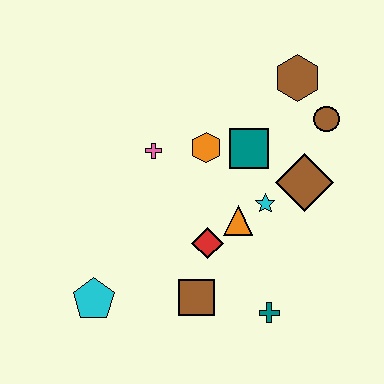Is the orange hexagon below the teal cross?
No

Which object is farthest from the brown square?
The brown hexagon is farthest from the brown square.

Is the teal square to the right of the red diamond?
Yes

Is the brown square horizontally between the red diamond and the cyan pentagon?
Yes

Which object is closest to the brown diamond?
The cyan star is closest to the brown diamond.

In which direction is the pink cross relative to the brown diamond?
The pink cross is to the left of the brown diamond.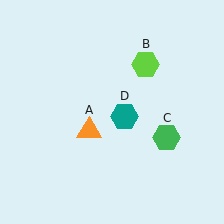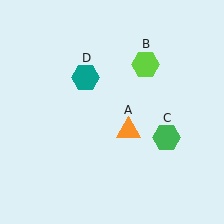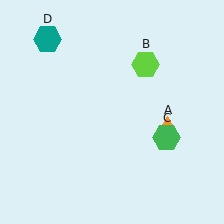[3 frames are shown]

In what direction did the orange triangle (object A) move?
The orange triangle (object A) moved right.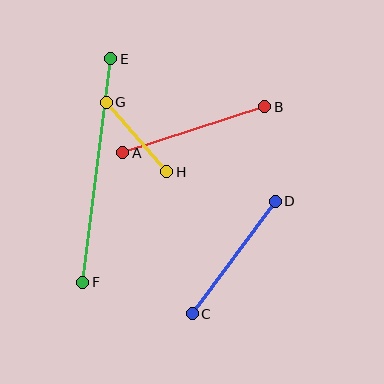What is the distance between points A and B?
The distance is approximately 149 pixels.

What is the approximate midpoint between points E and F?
The midpoint is at approximately (97, 171) pixels.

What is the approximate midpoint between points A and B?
The midpoint is at approximately (194, 130) pixels.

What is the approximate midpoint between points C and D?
The midpoint is at approximately (234, 257) pixels.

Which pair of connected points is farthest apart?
Points E and F are farthest apart.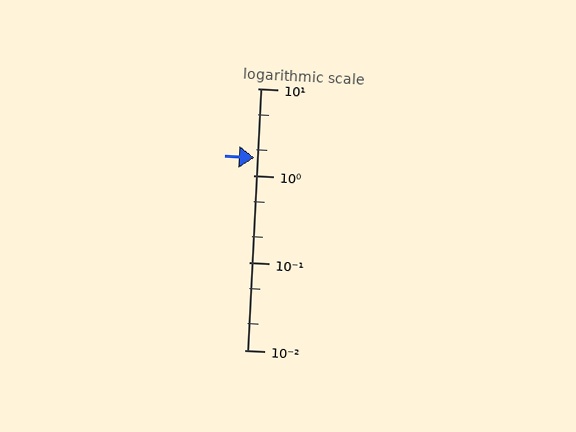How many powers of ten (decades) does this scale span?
The scale spans 3 decades, from 0.01 to 10.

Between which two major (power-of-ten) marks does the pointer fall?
The pointer is between 1 and 10.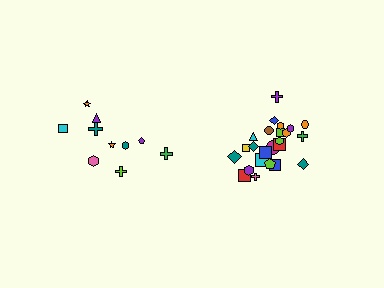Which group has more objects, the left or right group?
The right group.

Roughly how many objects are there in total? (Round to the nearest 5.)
Roughly 35 objects in total.